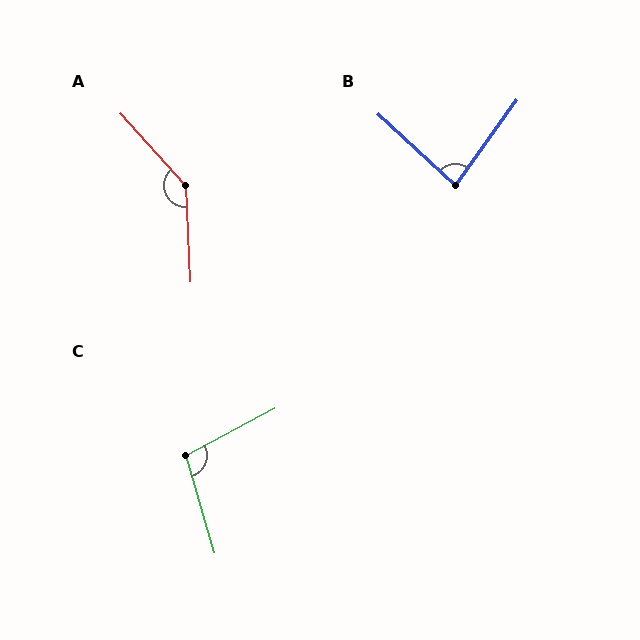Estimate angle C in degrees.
Approximately 102 degrees.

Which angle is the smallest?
B, at approximately 83 degrees.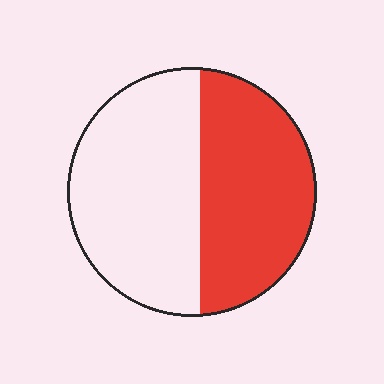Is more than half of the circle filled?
No.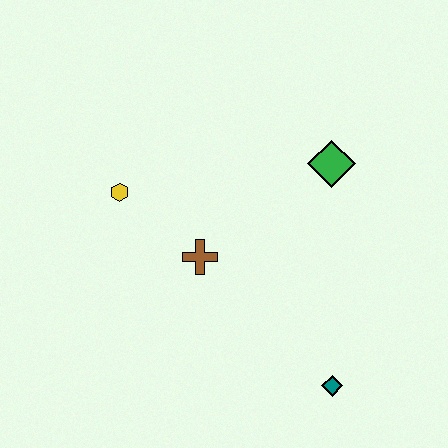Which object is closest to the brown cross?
The yellow hexagon is closest to the brown cross.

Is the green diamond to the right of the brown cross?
Yes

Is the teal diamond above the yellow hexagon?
No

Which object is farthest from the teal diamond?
The yellow hexagon is farthest from the teal diamond.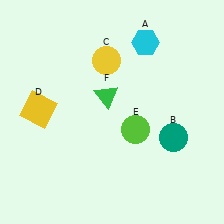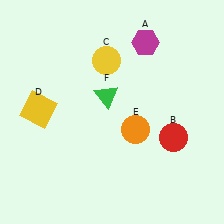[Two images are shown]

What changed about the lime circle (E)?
In Image 1, E is lime. In Image 2, it changed to orange.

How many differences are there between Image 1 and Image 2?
There are 3 differences between the two images.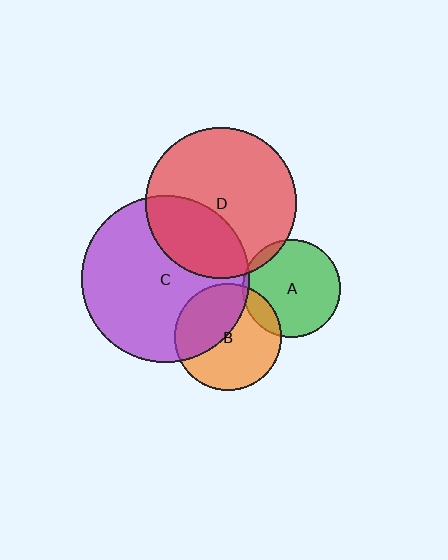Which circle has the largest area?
Circle C (purple).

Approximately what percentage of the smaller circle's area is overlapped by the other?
Approximately 5%.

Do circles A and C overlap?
Yes.